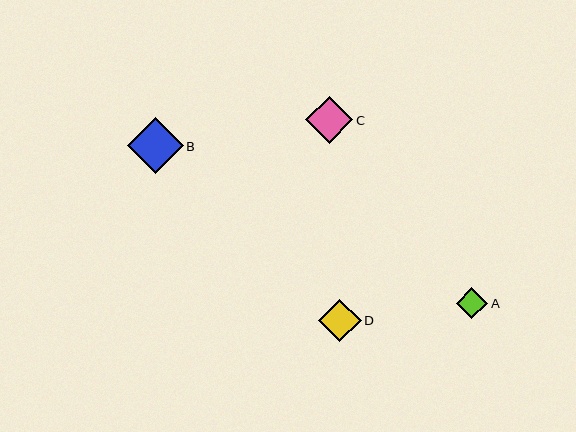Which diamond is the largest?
Diamond B is the largest with a size of approximately 56 pixels.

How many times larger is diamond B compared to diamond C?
Diamond B is approximately 1.2 times the size of diamond C.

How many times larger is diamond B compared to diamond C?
Diamond B is approximately 1.2 times the size of diamond C.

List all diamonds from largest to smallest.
From largest to smallest: B, C, D, A.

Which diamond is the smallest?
Diamond A is the smallest with a size of approximately 32 pixels.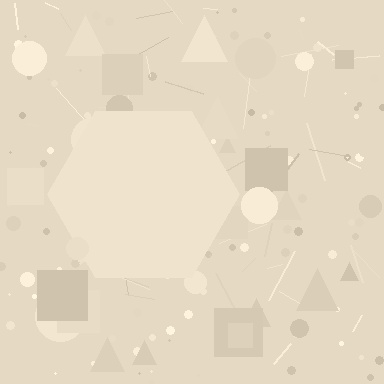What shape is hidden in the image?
A hexagon is hidden in the image.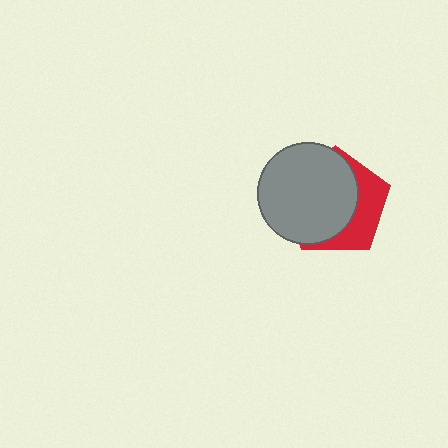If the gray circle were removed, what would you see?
You would see the complete red pentagon.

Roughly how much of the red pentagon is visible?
A small part of it is visible (roughly 35%).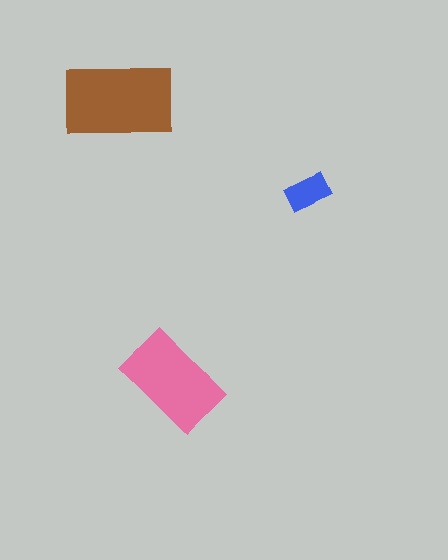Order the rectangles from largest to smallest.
the brown one, the pink one, the blue one.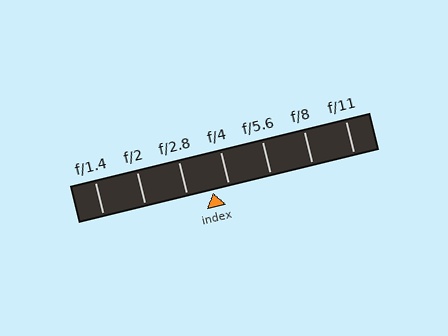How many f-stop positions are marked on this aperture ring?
There are 7 f-stop positions marked.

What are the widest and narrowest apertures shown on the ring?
The widest aperture shown is f/1.4 and the narrowest is f/11.